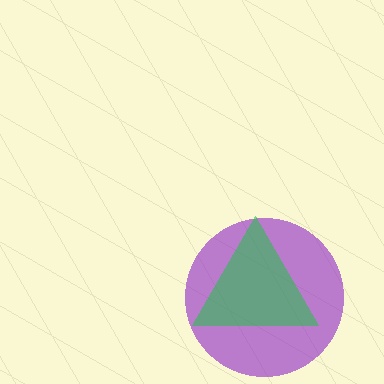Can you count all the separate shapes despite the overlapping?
Yes, there are 2 separate shapes.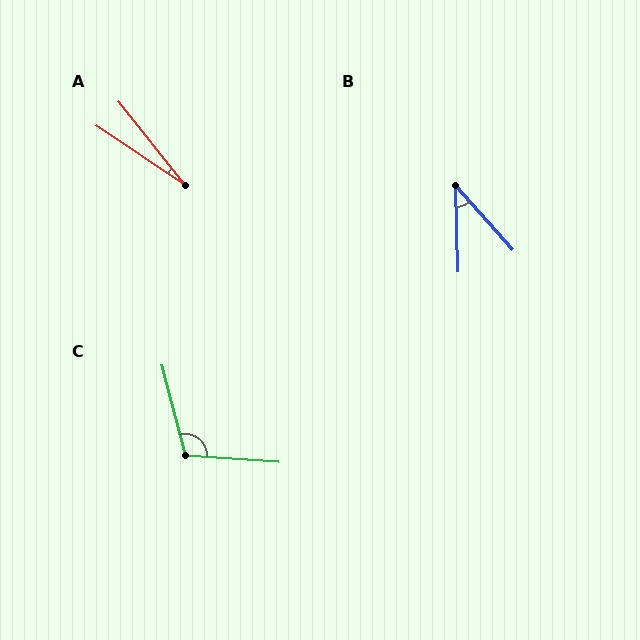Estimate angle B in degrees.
Approximately 40 degrees.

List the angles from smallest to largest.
A (17°), B (40°), C (108°).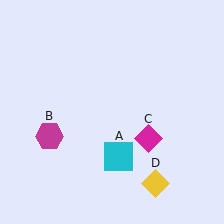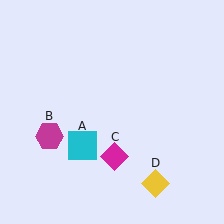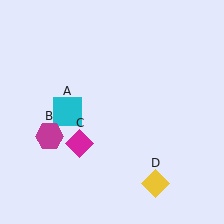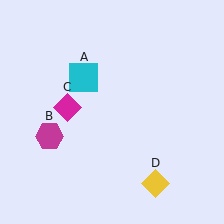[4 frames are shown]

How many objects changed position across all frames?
2 objects changed position: cyan square (object A), magenta diamond (object C).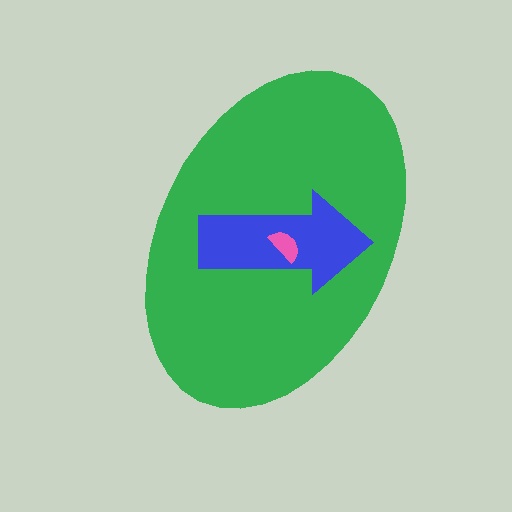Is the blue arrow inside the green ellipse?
Yes.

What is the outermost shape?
The green ellipse.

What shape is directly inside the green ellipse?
The blue arrow.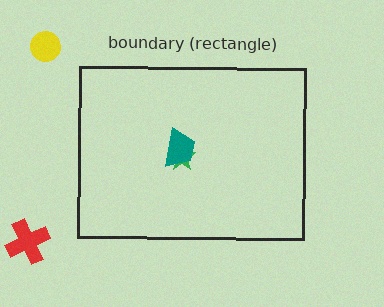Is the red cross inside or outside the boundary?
Outside.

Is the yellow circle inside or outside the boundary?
Outside.